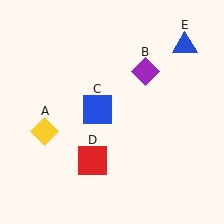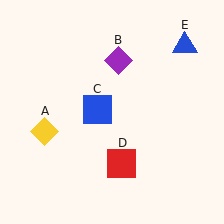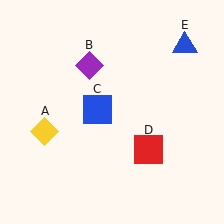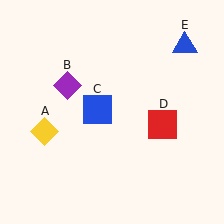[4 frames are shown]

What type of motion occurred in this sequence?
The purple diamond (object B), red square (object D) rotated counterclockwise around the center of the scene.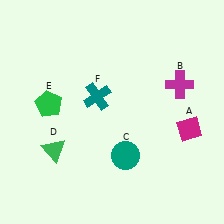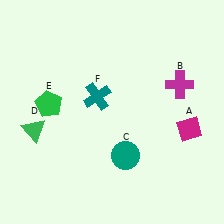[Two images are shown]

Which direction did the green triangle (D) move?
The green triangle (D) moved up.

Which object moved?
The green triangle (D) moved up.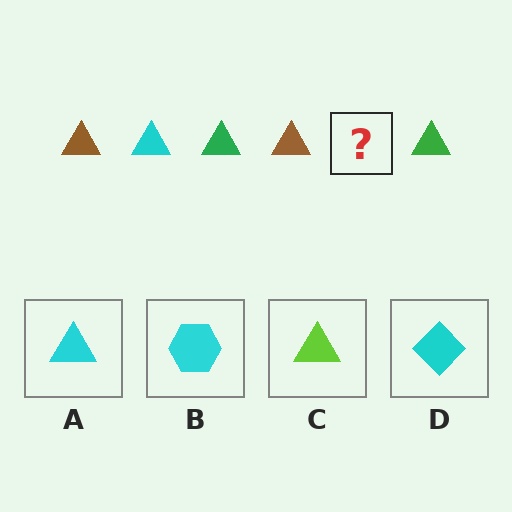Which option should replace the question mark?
Option A.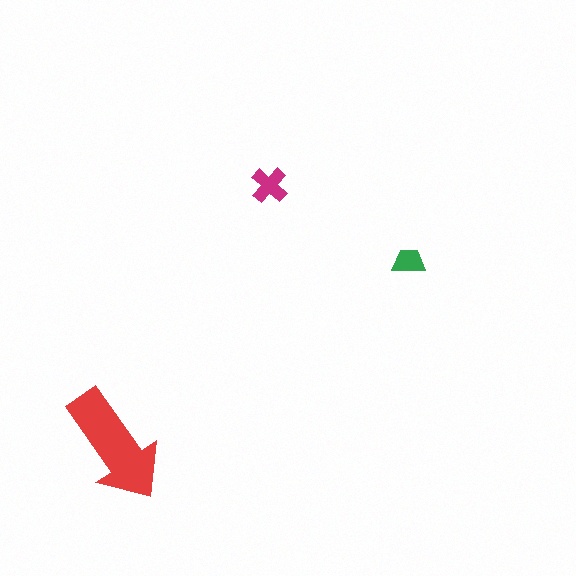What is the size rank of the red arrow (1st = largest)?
1st.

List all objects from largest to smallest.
The red arrow, the magenta cross, the green trapezoid.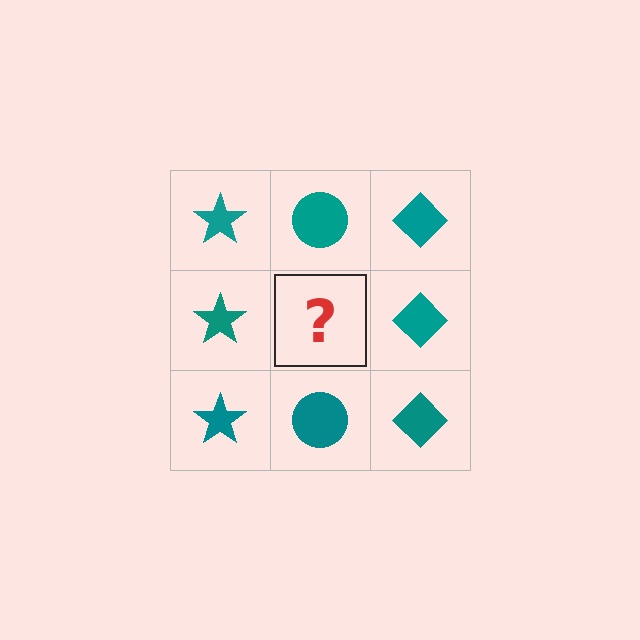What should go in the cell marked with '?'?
The missing cell should contain a teal circle.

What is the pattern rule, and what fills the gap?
The rule is that each column has a consistent shape. The gap should be filled with a teal circle.